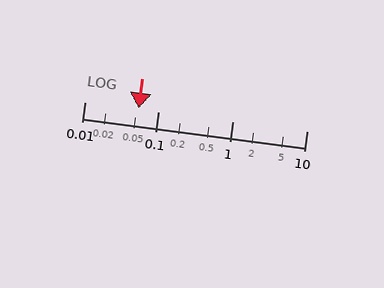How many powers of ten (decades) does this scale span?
The scale spans 3 decades, from 0.01 to 10.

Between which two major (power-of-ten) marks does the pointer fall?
The pointer is between 0.01 and 0.1.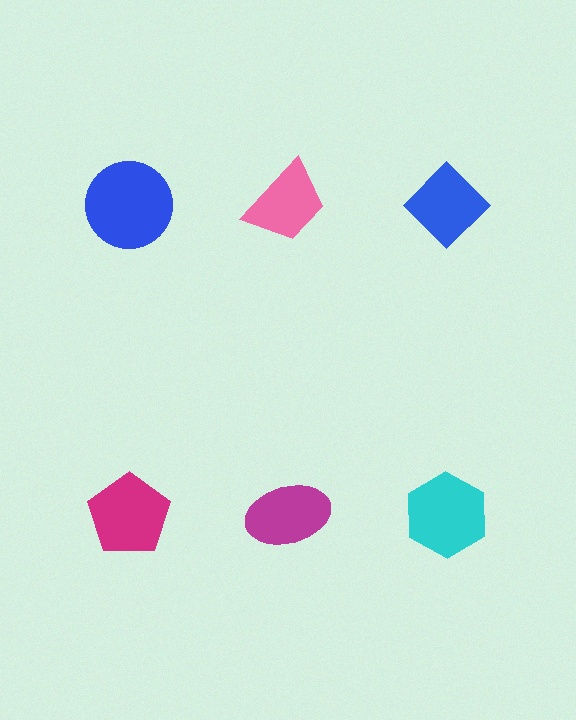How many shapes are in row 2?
3 shapes.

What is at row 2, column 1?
A magenta pentagon.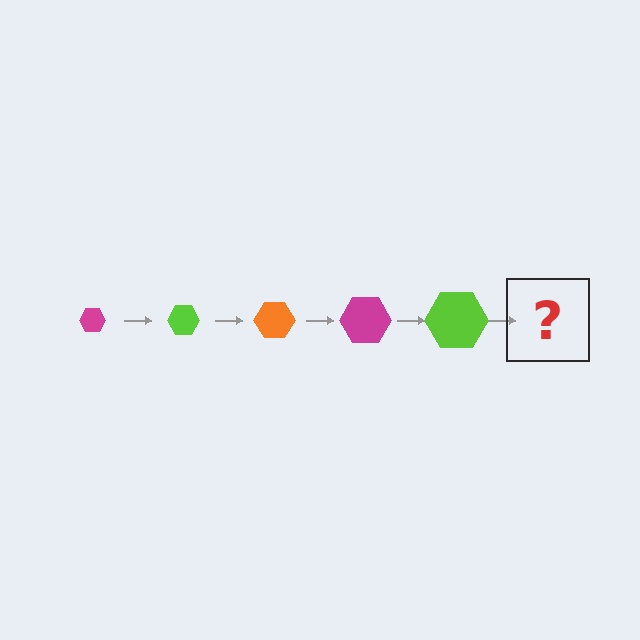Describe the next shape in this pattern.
It should be an orange hexagon, larger than the previous one.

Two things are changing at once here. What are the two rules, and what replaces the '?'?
The two rules are that the hexagon grows larger each step and the color cycles through magenta, lime, and orange. The '?' should be an orange hexagon, larger than the previous one.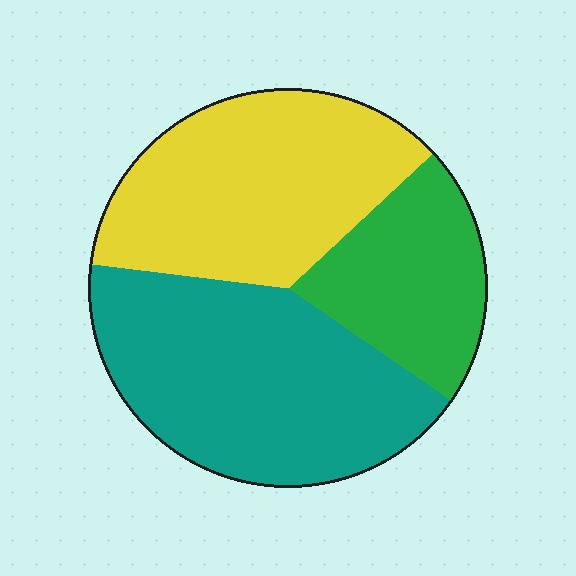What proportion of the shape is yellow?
Yellow takes up between a quarter and a half of the shape.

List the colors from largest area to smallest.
From largest to smallest: teal, yellow, green.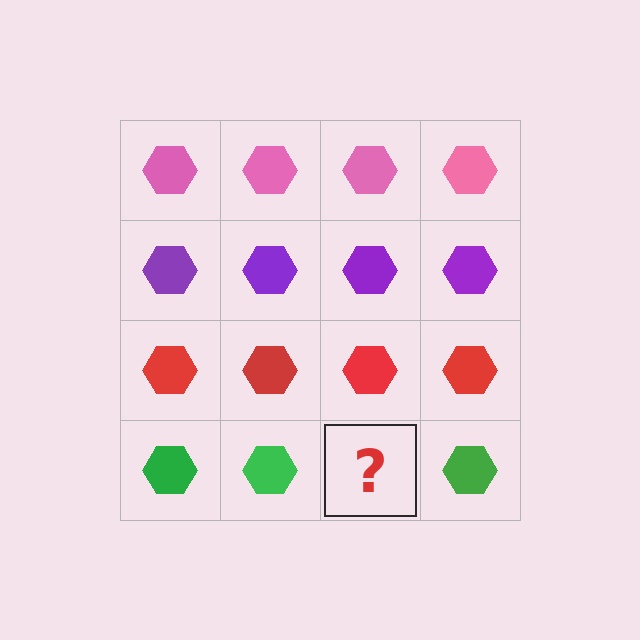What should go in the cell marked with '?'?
The missing cell should contain a green hexagon.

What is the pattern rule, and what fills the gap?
The rule is that each row has a consistent color. The gap should be filled with a green hexagon.